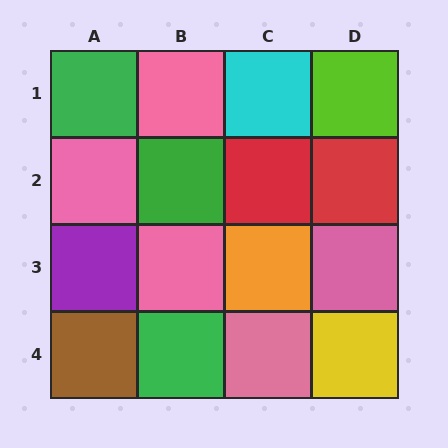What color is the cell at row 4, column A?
Brown.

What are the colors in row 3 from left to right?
Purple, pink, orange, pink.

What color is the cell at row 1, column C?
Cyan.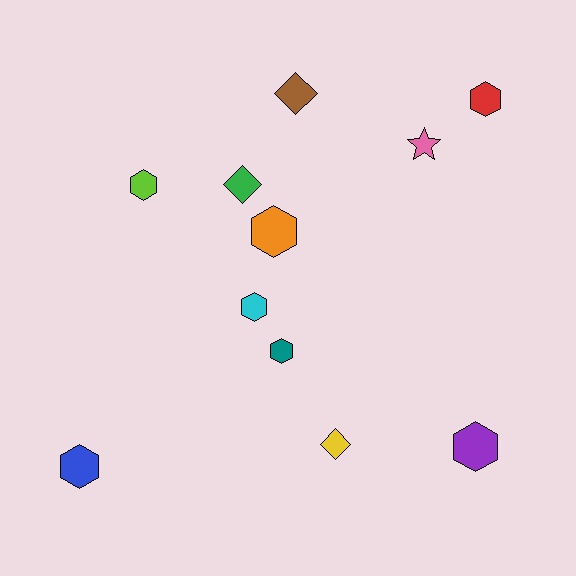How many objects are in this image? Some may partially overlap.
There are 11 objects.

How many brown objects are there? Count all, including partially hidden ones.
There is 1 brown object.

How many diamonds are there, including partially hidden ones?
There are 3 diamonds.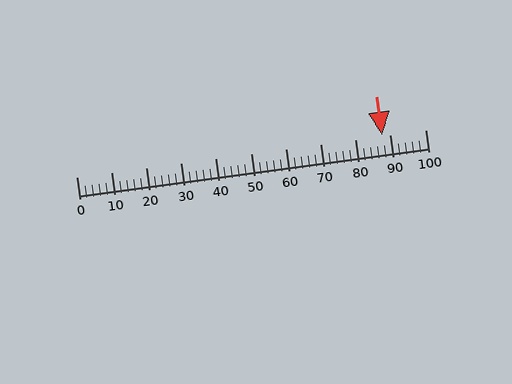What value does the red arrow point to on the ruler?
The red arrow points to approximately 88.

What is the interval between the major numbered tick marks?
The major tick marks are spaced 10 units apart.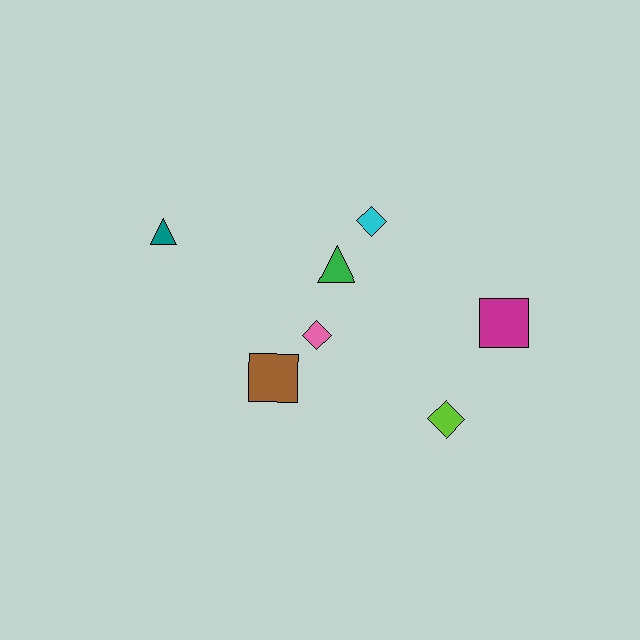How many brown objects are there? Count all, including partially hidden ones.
There is 1 brown object.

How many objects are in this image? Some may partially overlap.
There are 7 objects.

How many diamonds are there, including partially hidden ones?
There are 3 diamonds.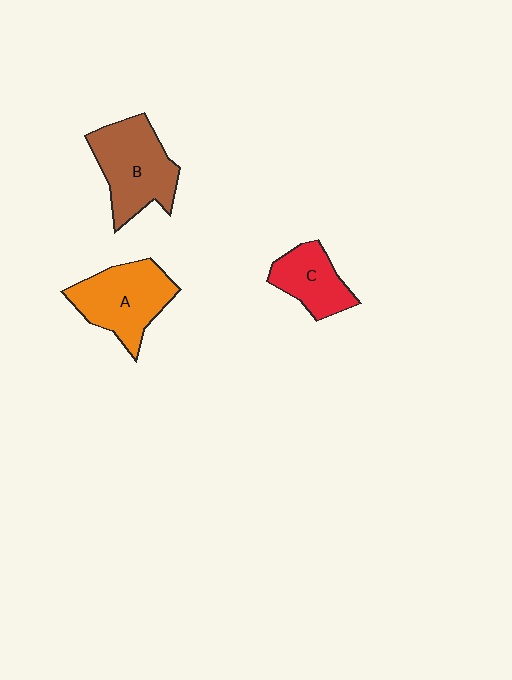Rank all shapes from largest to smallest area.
From largest to smallest: B (brown), A (orange), C (red).